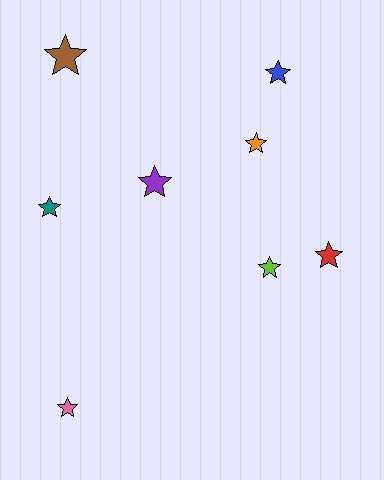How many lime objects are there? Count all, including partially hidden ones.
There is 1 lime object.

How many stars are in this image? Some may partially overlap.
There are 8 stars.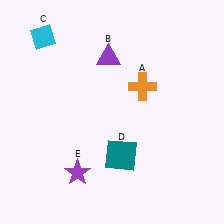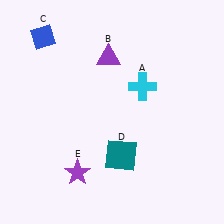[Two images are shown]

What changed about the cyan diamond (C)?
In Image 1, C is cyan. In Image 2, it changed to blue.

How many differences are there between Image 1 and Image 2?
There are 2 differences between the two images.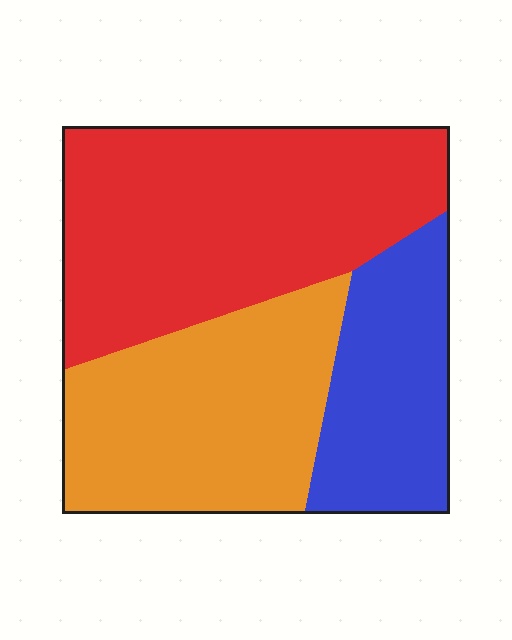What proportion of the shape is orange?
Orange covers around 35% of the shape.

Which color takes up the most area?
Red, at roughly 45%.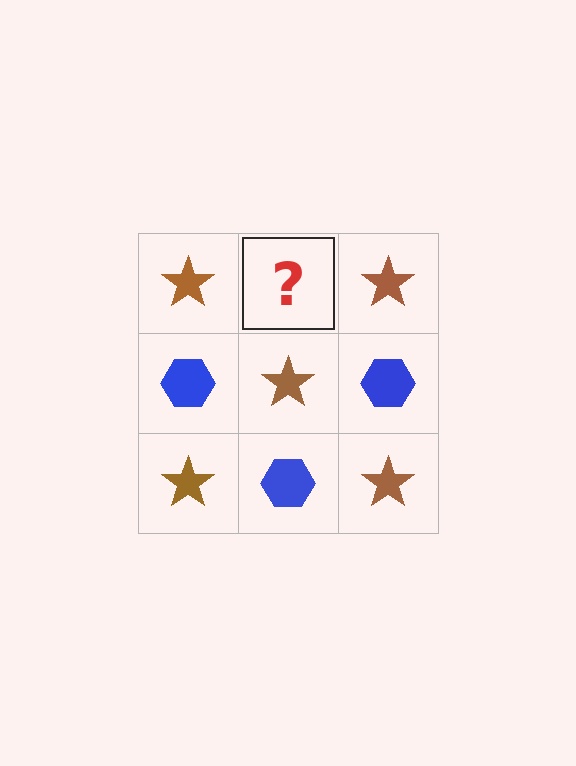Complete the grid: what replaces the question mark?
The question mark should be replaced with a blue hexagon.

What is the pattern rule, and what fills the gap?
The rule is that it alternates brown star and blue hexagon in a checkerboard pattern. The gap should be filled with a blue hexagon.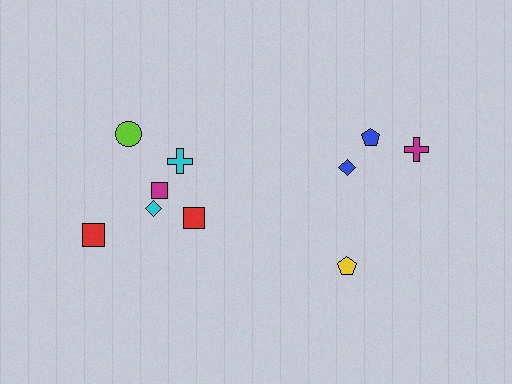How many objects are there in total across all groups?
There are 10 objects.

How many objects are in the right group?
There are 4 objects.